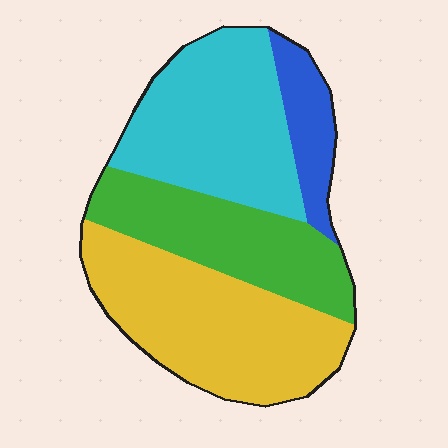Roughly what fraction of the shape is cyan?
Cyan covers about 30% of the shape.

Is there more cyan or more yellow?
Yellow.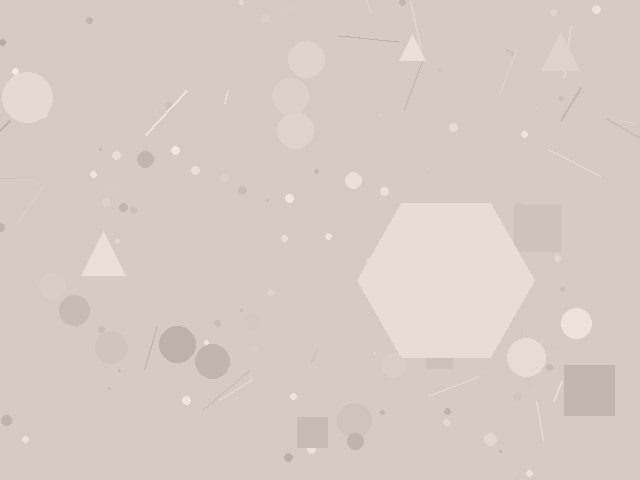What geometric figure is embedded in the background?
A hexagon is embedded in the background.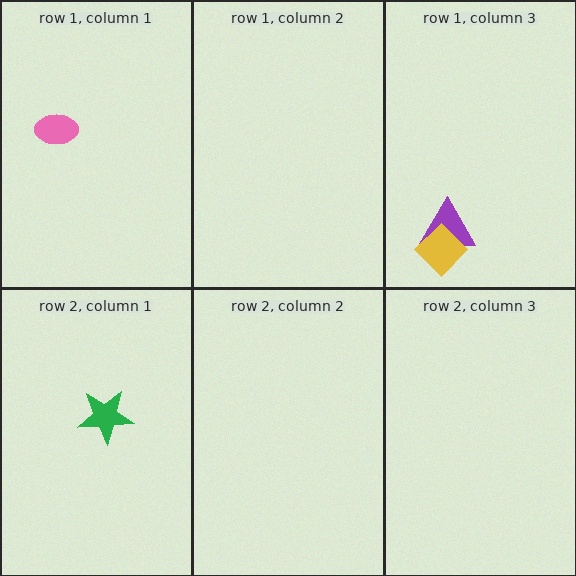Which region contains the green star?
The row 2, column 1 region.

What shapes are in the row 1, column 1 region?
The pink ellipse.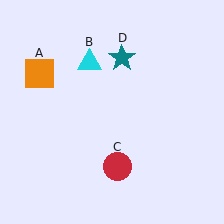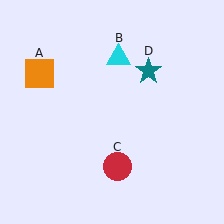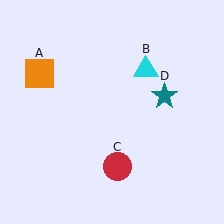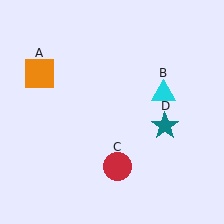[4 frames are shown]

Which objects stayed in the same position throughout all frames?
Orange square (object A) and red circle (object C) remained stationary.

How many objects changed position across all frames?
2 objects changed position: cyan triangle (object B), teal star (object D).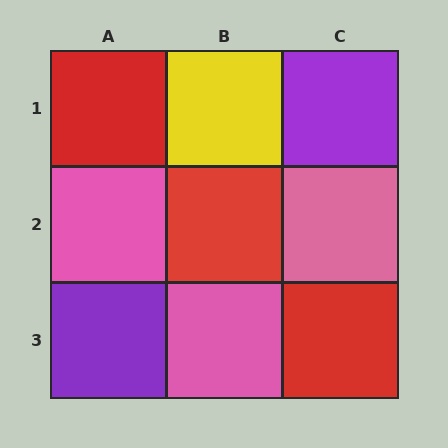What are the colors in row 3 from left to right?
Purple, pink, red.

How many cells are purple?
2 cells are purple.